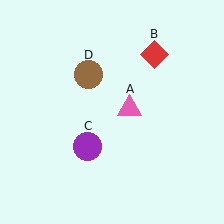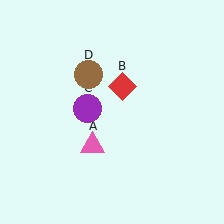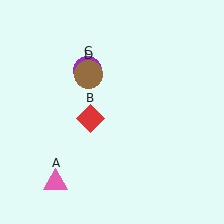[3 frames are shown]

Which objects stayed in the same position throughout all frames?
Brown circle (object D) remained stationary.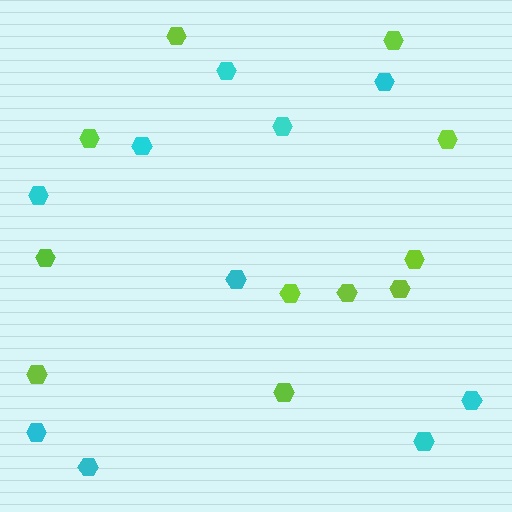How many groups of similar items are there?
There are 2 groups: one group of cyan hexagons (10) and one group of lime hexagons (11).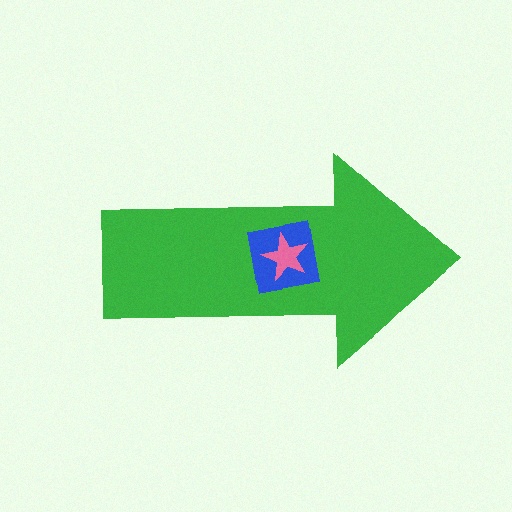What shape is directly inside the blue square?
The pink star.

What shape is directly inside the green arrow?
The blue square.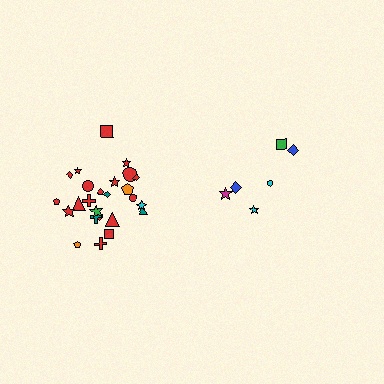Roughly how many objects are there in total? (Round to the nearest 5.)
Roughly 30 objects in total.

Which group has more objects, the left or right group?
The left group.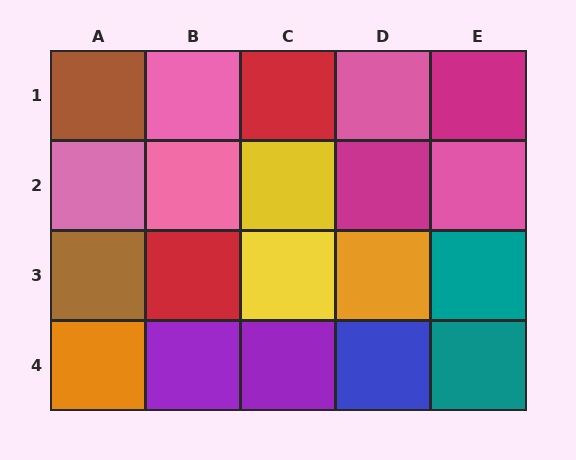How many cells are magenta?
2 cells are magenta.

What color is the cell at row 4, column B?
Purple.